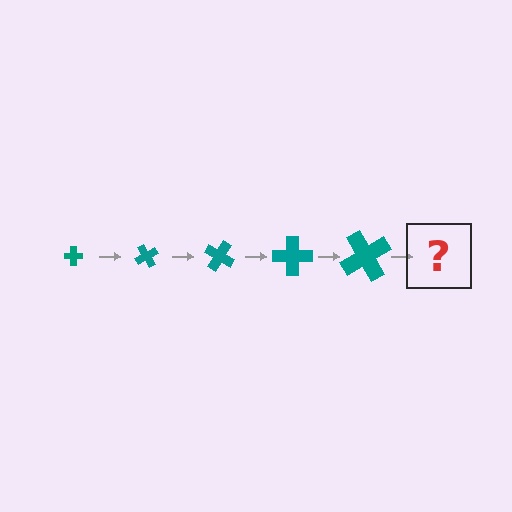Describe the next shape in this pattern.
It should be a cross, larger than the previous one and rotated 300 degrees from the start.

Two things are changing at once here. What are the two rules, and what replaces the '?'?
The two rules are that the cross grows larger each step and it rotates 60 degrees each step. The '?' should be a cross, larger than the previous one and rotated 300 degrees from the start.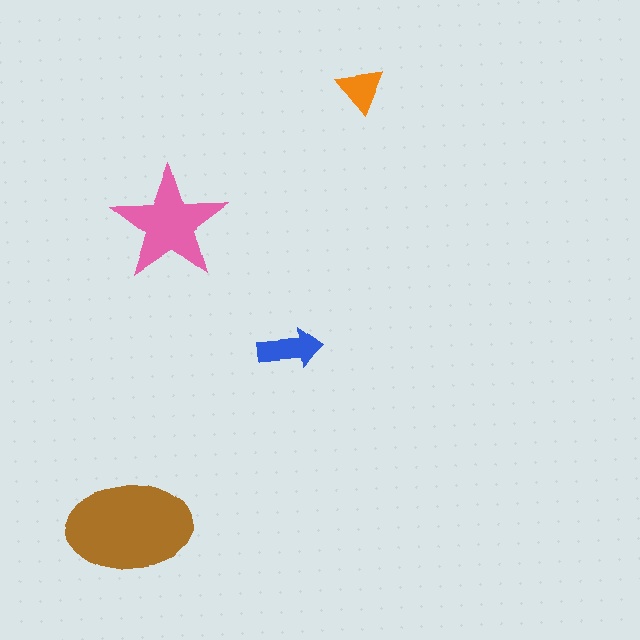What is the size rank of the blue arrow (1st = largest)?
3rd.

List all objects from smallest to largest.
The orange triangle, the blue arrow, the pink star, the brown ellipse.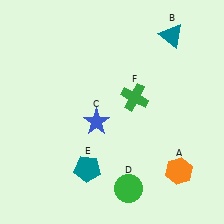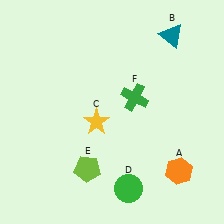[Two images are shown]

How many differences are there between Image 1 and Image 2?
There are 2 differences between the two images.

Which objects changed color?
C changed from blue to yellow. E changed from teal to lime.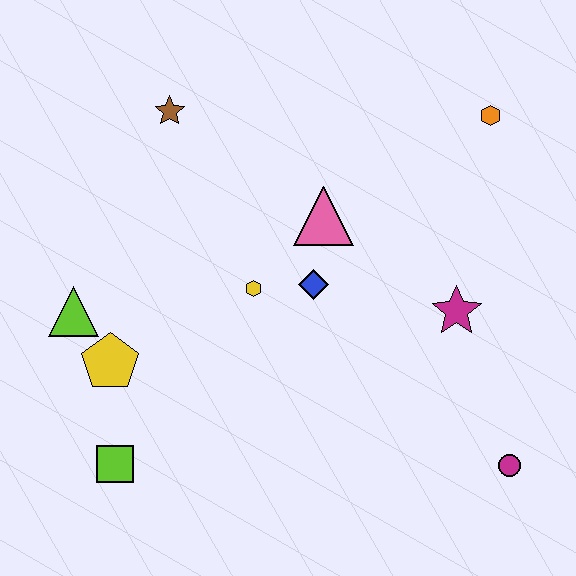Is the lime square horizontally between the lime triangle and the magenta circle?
Yes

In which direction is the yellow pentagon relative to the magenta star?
The yellow pentagon is to the left of the magenta star.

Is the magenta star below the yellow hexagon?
Yes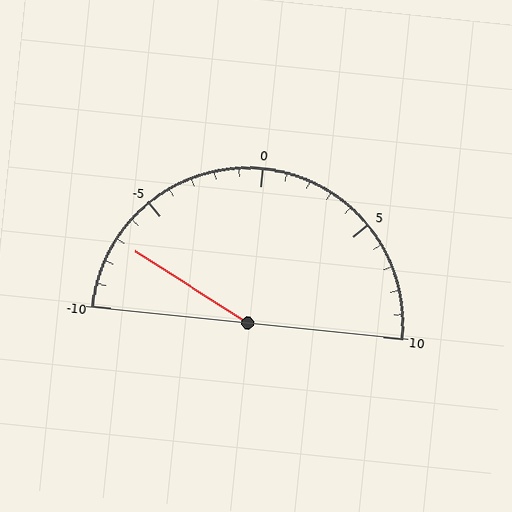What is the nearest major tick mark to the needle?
The nearest major tick mark is -5.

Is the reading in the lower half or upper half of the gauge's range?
The reading is in the lower half of the range (-10 to 10).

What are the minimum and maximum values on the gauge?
The gauge ranges from -10 to 10.